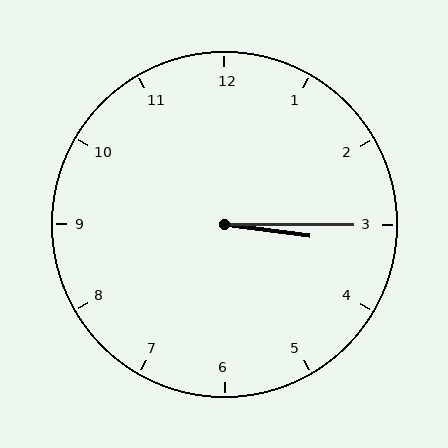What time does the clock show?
3:15.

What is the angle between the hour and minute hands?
Approximately 8 degrees.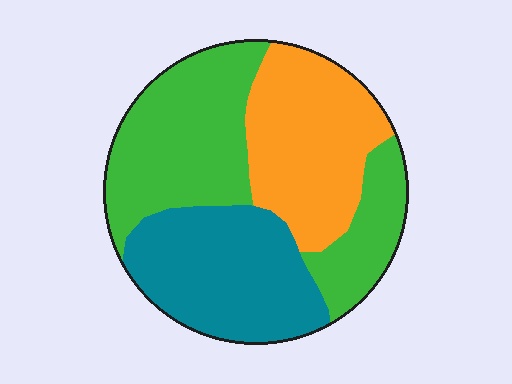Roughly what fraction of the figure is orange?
Orange covers roughly 30% of the figure.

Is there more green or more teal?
Green.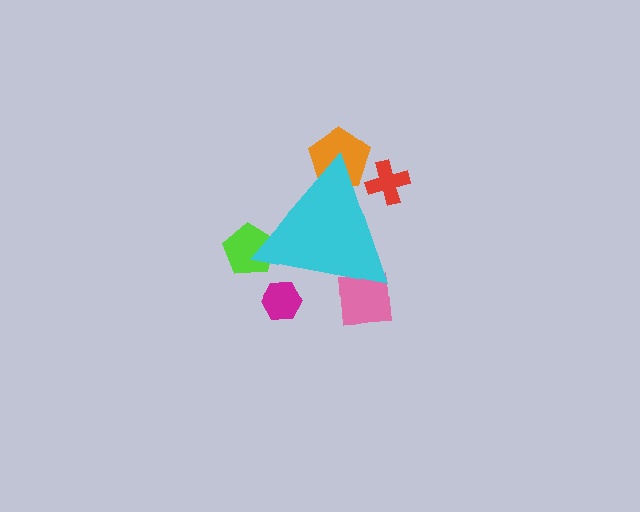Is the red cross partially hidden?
Yes, the red cross is partially hidden behind the cyan triangle.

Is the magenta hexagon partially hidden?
Yes, the magenta hexagon is partially hidden behind the cyan triangle.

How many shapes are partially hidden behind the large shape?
5 shapes are partially hidden.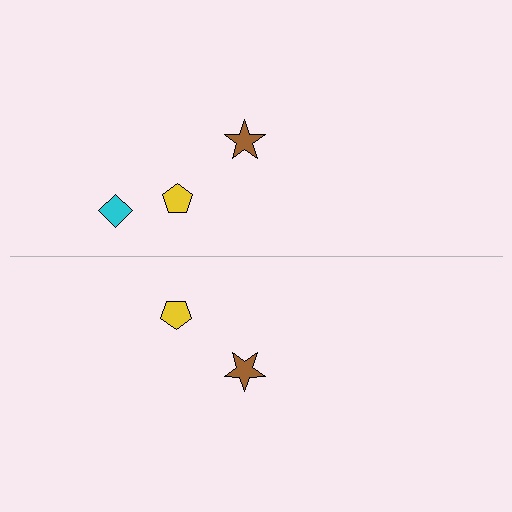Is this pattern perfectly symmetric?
No, the pattern is not perfectly symmetric. A cyan diamond is missing from the bottom side.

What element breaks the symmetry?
A cyan diamond is missing from the bottom side.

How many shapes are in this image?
There are 5 shapes in this image.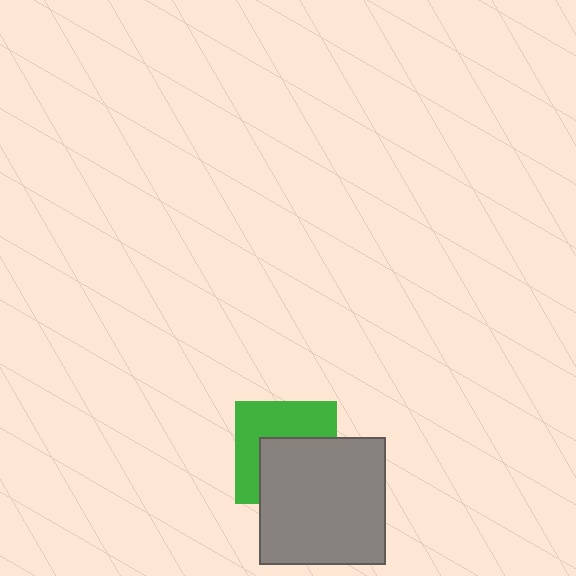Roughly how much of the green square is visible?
About half of it is visible (roughly 51%).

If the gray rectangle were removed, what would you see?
You would see the complete green square.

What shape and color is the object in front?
The object in front is a gray rectangle.